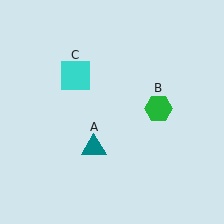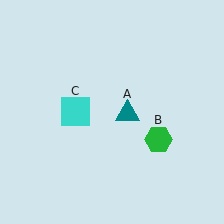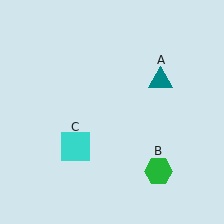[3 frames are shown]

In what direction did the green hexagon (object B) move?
The green hexagon (object B) moved down.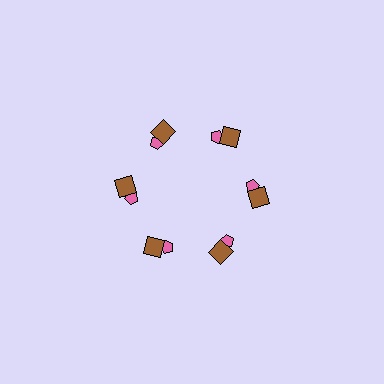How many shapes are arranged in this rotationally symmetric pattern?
There are 12 shapes, arranged in 6 groups of 2.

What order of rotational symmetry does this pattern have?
This pattern has 6-fold rotational symmetry.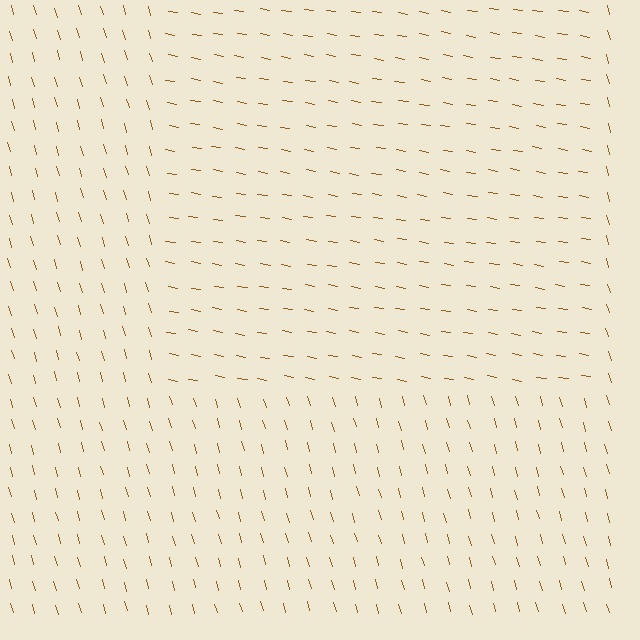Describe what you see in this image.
The image is filled with small brown line segments. A rectangle region in the image has lines oriented differently from the surrounding lines, creating a visible texture boundary.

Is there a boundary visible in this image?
Yes, there is a texture boundary formed by a change in line orientation.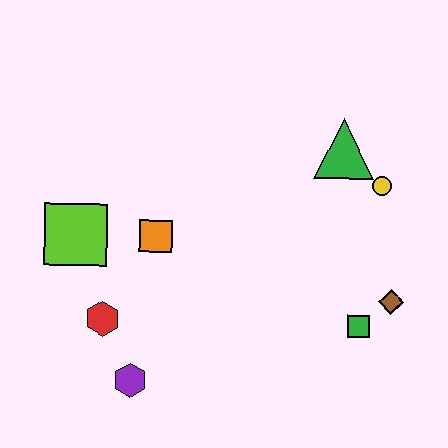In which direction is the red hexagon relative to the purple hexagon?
The red hexagon is above the purple hexagon.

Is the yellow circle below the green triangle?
Yes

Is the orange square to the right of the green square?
No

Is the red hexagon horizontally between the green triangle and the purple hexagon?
No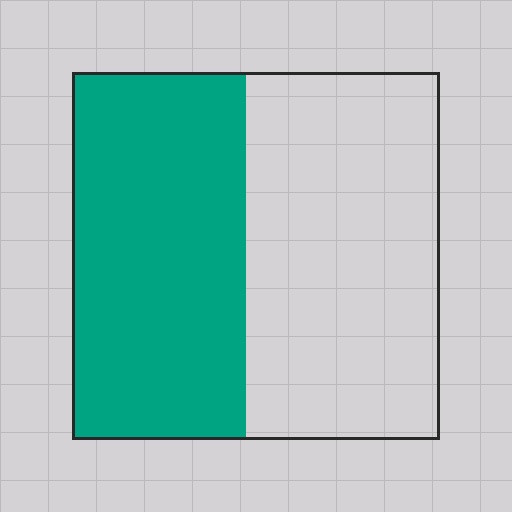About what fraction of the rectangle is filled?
About one half (1/2).